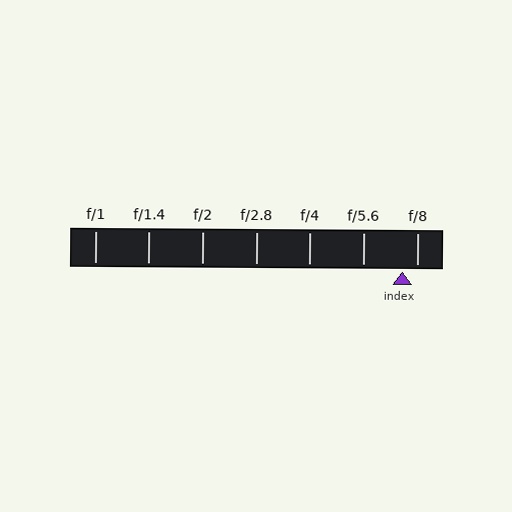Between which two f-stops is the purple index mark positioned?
The index mark is between f/5.6 and f/8.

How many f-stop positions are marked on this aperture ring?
There are 7 f-stop positions marked.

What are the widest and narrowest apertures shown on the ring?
The widest aperture shown is f/1 and the narrowest is f/8.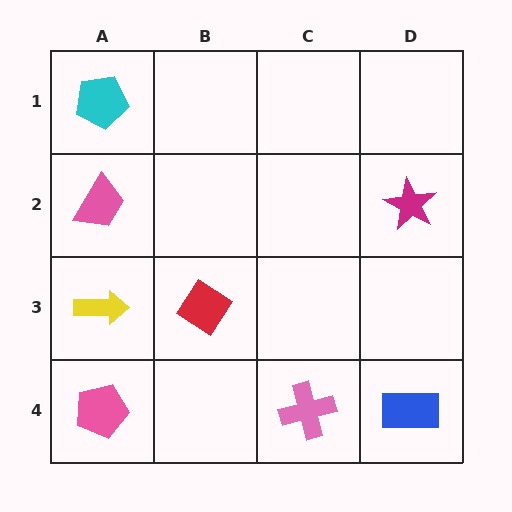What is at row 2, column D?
A magenta star.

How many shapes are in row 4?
3 shapes.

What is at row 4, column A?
A pink pentagon.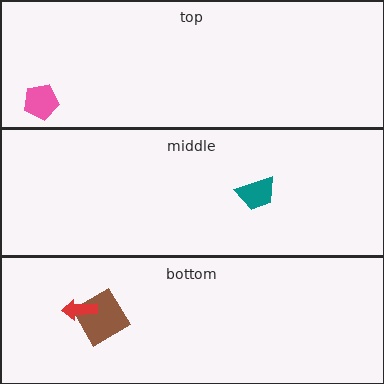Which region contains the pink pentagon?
The top region.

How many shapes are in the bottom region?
2.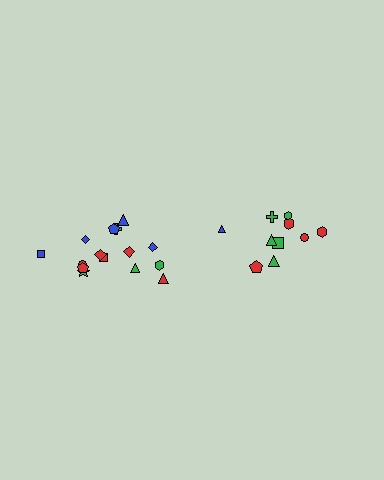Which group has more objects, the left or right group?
The left group.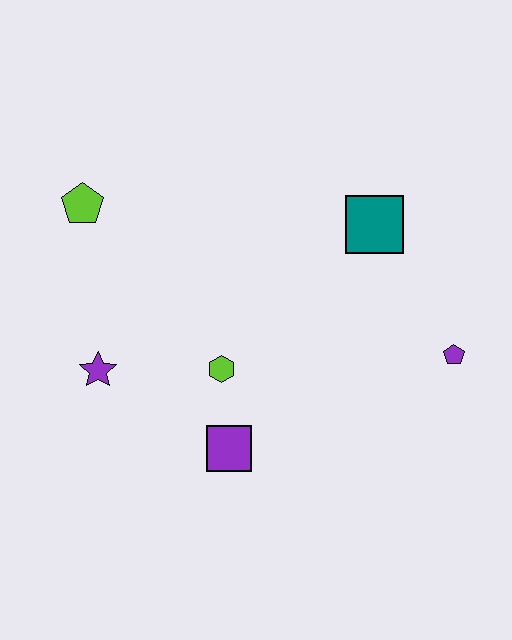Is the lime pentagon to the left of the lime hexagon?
Yes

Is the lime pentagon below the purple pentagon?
No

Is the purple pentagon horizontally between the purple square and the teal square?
No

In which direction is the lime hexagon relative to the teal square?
The lime hexagon is to the left of the teal square.